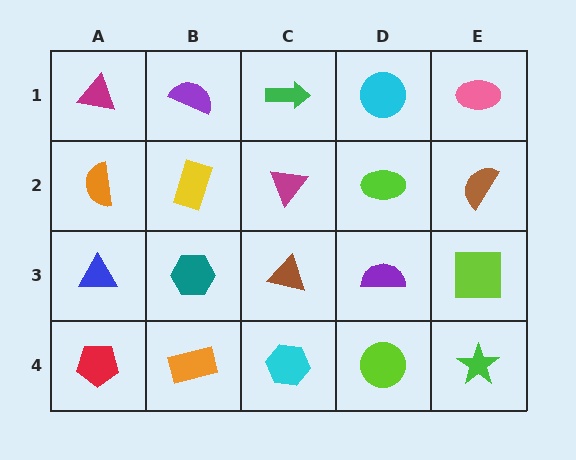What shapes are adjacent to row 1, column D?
A lime ellipse (row 2, column D), a green arrow (row 1, column C), a pink ellipse (row 1, column E).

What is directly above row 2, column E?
A pink ellipse.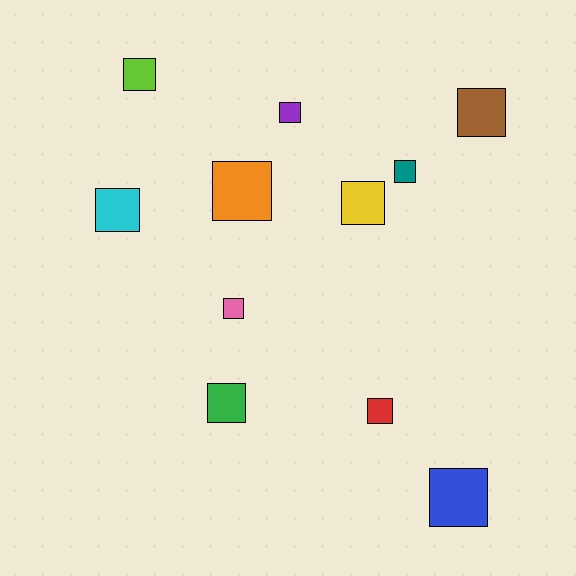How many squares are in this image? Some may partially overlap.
There are 11 squares.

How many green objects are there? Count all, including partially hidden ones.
There is 1 green object.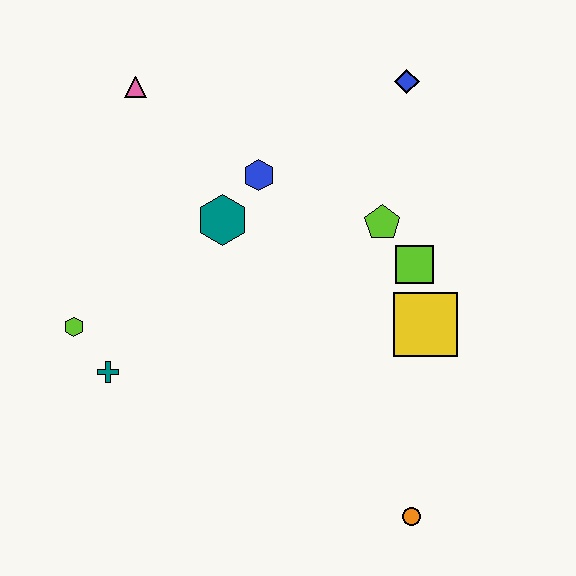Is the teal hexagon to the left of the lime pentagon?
Yes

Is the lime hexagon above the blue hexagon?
No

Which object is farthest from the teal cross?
The blue diamond is farthest from the teal cross.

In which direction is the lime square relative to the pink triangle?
The lime square is to the right of the pink triangle.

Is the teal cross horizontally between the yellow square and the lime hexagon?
Yes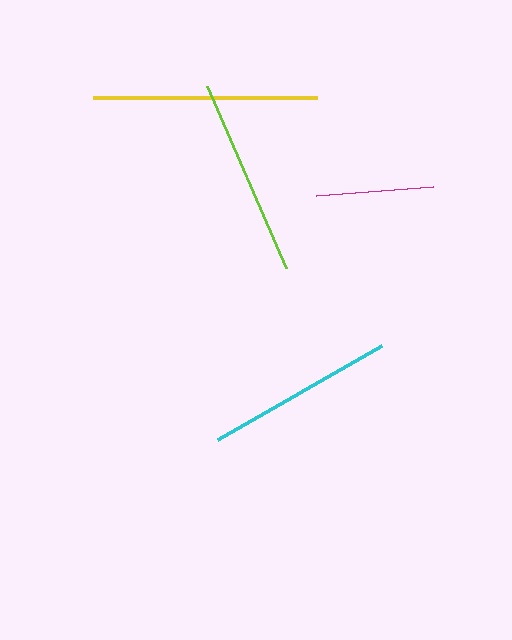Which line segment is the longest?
The yellow line is the longest at approximately 225 pixels.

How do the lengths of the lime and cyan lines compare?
The lime and cyan lines are approximately the same length.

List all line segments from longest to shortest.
From longest to shortest: yellow, lime, cyan, magenta.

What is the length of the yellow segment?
The yellow segment is approximately 225 pixels long.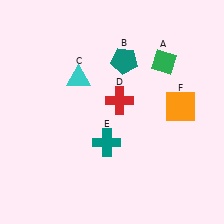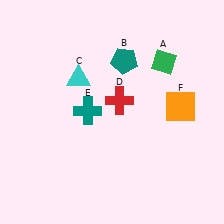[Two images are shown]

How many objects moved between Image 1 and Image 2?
1 object moved between the two images.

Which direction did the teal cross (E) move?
The teal cross (E) moved up.